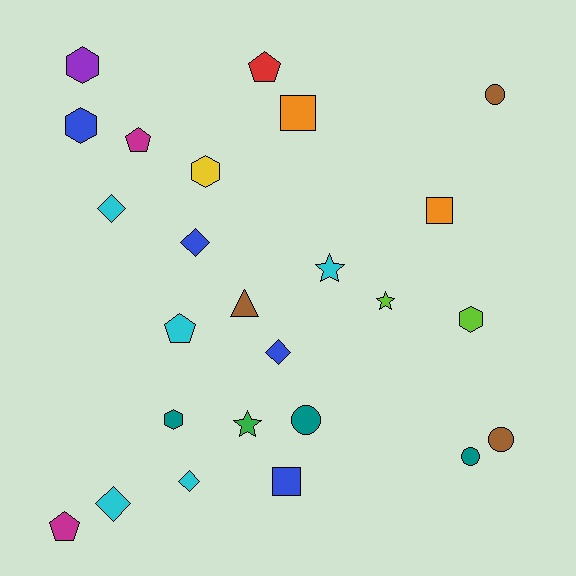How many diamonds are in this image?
There are 5 diamonds.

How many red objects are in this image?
There is 1 red object.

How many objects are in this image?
There are 25 objects.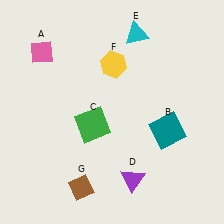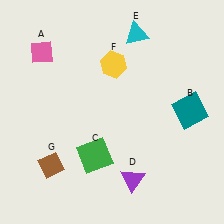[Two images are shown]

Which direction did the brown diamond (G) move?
The brown diamond (G) moved left.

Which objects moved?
The objects that moved are: the teal square (B), the green square (C), the brown diamond (G).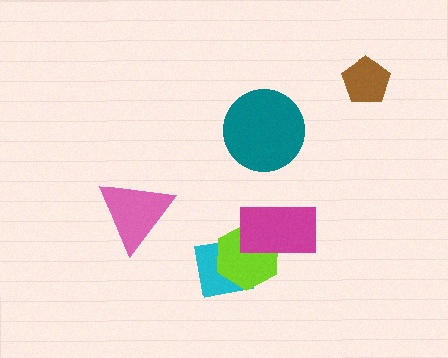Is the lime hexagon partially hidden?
Yes, it is partially covered by another shape.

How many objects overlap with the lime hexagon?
2 objects overlap with the lime hexagon.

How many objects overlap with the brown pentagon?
0 objects overlap with the brown pentagon.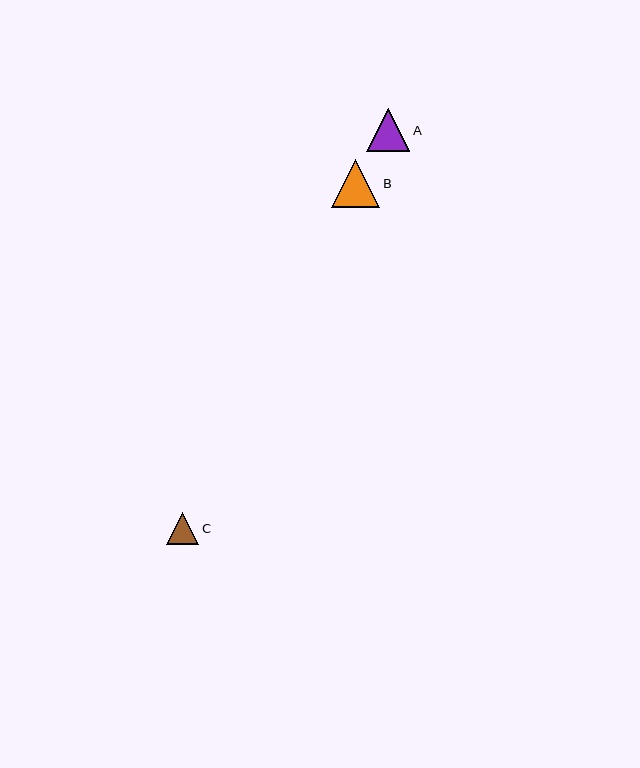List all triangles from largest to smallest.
From largest to smallest: B, A, C.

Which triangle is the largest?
Triangle B is the largest with a size of approximately 49 pixels.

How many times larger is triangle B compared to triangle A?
Triangle B is approximately 1.1 times the size of triangle A.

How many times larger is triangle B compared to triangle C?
Triangle B is approximately 1.5 times the size of triangle C.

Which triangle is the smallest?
Triangle C is the smallest with a size of approximately 32 pixels.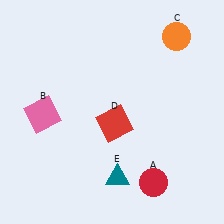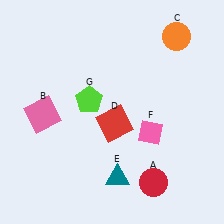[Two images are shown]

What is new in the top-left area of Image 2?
A lime pentagon (G) was added in the top-left area of Image 2.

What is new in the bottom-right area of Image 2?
A pink diamond (F) was added in the bottom-right area of Image 2.